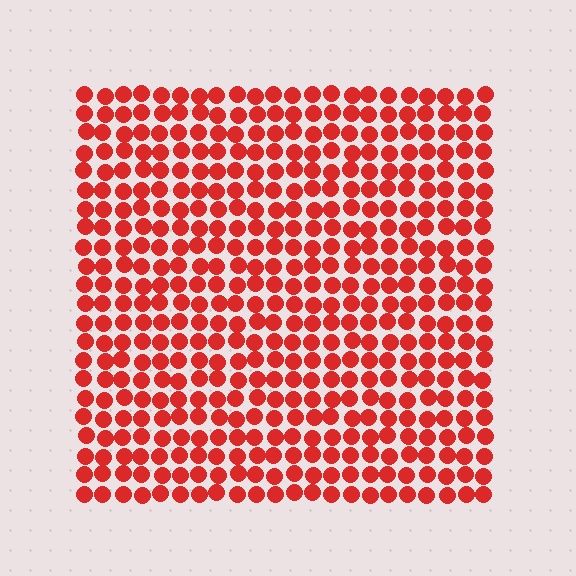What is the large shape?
The large shape is a square.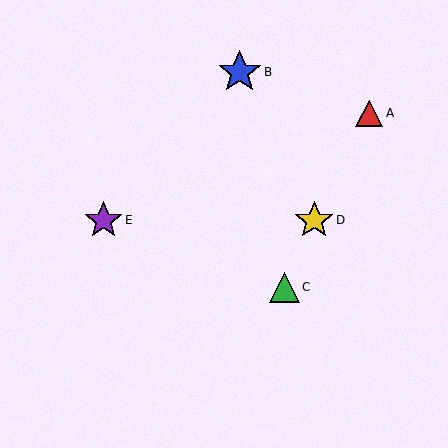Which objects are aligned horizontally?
Objects D, E are aligned horizontally.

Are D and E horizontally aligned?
Yes, both are at y≈220.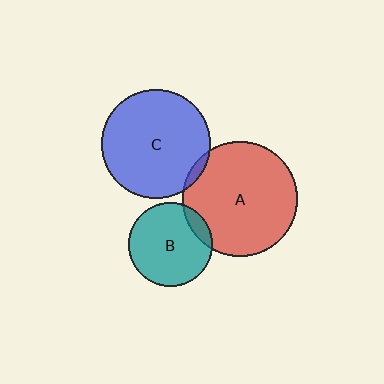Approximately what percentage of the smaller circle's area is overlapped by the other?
Approximately 10%.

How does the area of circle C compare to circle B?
Approximately 1.7 times.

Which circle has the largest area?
Circle A (red).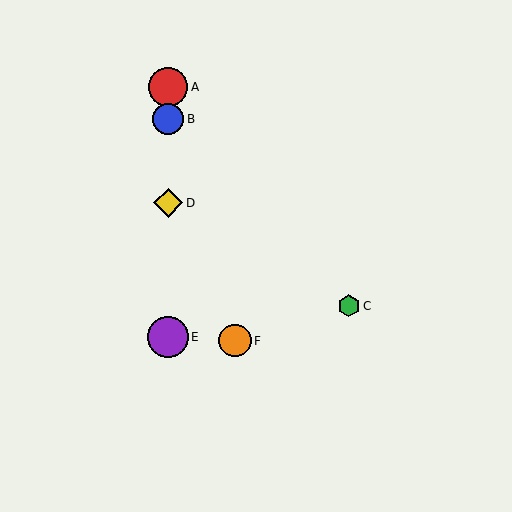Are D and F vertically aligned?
No, D is at x≈168 and F is at x≈235.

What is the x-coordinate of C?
Object C is at x≈349.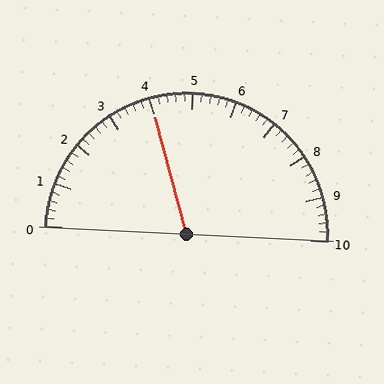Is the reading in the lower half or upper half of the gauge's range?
The reading is in the lower half of the range (0 to 10).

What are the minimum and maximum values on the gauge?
The gauge ranges from 0 to 10.